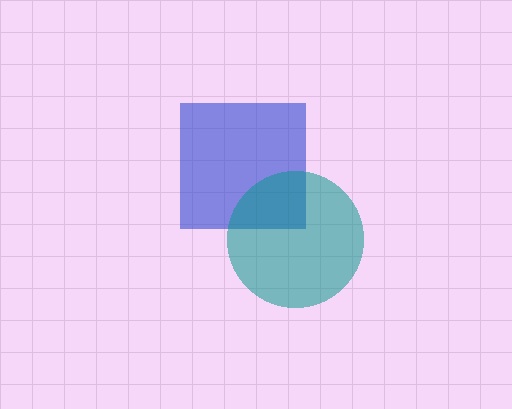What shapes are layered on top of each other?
The layered shapes are: a blue square, a teal circle.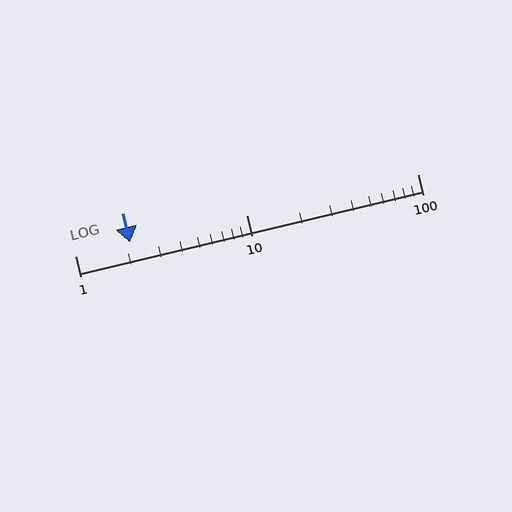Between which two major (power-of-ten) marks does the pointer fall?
The pointer is between 1 and 10.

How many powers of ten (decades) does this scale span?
The scale spans 2 decades, from 1 to 100.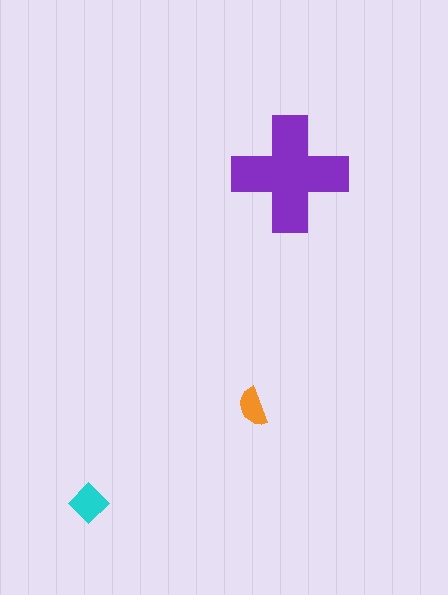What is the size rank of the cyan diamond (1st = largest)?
2nd.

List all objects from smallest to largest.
The orange semicircle, the cyan diamond, the purple cross.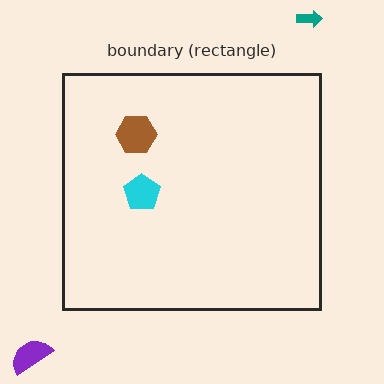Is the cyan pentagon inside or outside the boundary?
Inside.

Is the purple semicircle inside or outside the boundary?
Outside.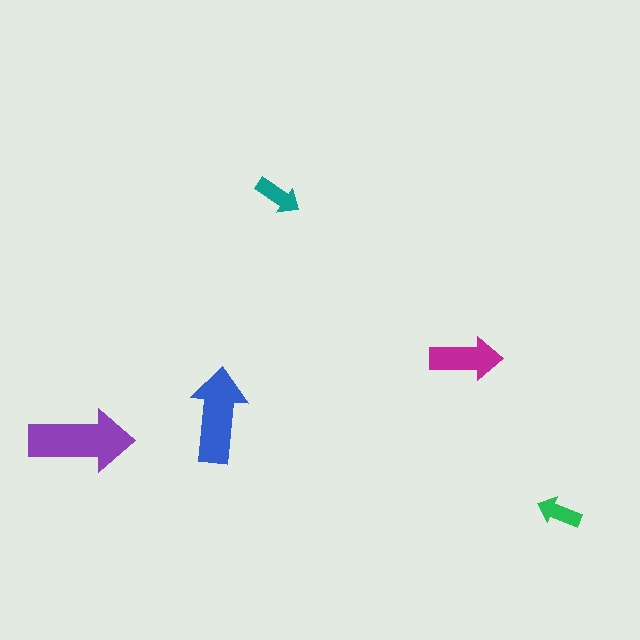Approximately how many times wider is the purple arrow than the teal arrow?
About 2 times wider.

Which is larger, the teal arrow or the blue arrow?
The blue one.